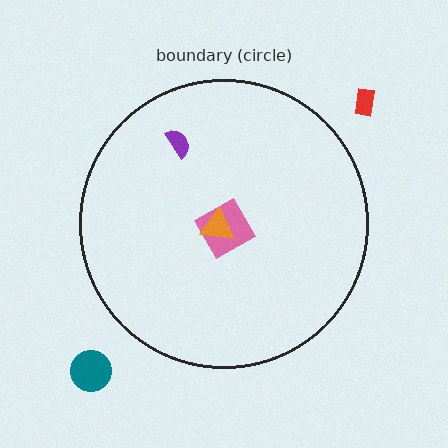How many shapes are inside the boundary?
3 inside, 2 outside.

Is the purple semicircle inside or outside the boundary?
Inside.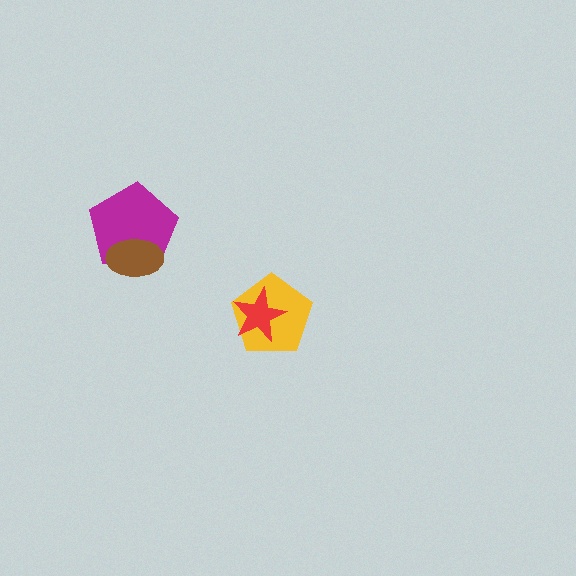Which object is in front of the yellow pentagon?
The red star is in front of the yellow pentagon.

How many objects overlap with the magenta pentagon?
1 object overlaps with the magenta pentagon.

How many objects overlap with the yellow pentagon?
1 object overlaps with the yellow pentagon.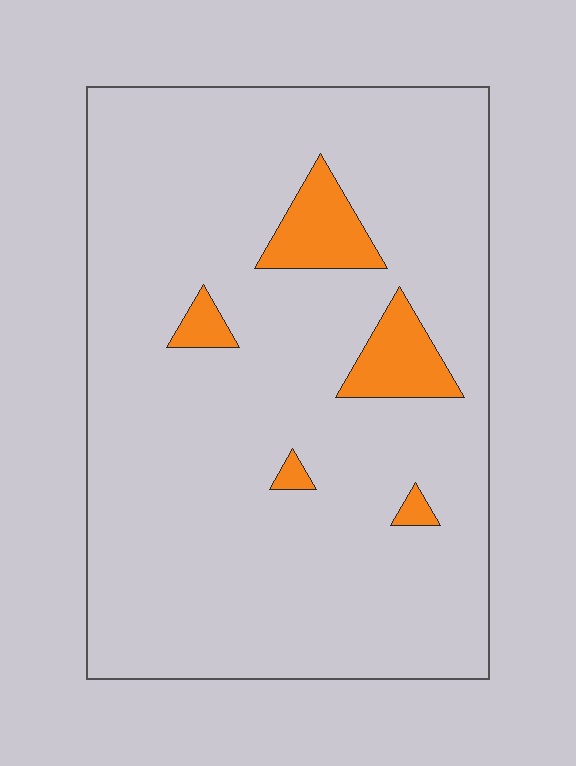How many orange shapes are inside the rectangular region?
5.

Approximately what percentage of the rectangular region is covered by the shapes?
Approximately 10%.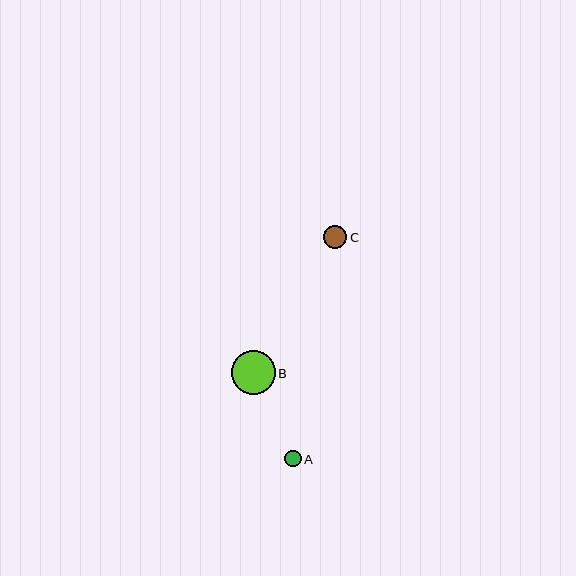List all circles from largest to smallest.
From largest to smallest: B, C, A.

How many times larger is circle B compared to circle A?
Circle B is approximately 2.7 times the size of circle A.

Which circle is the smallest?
Circle A is the smallest with a size of approximately 16 pixels.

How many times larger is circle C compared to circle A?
Circle C is approximately 1.5 times the size of circle A.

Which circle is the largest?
Circle B is the largest with a size of approximately 43 pixels.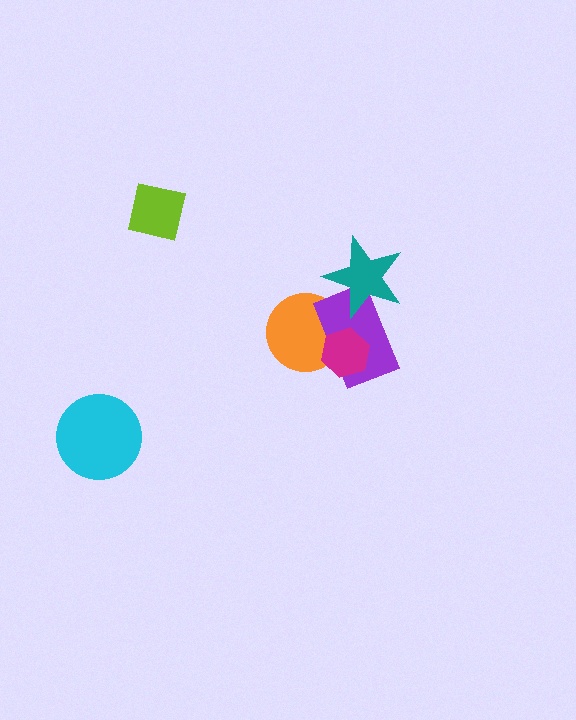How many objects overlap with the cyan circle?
0 objects overlap with the cyan circle.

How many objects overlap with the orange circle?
2 objects overlap with the orange circle.